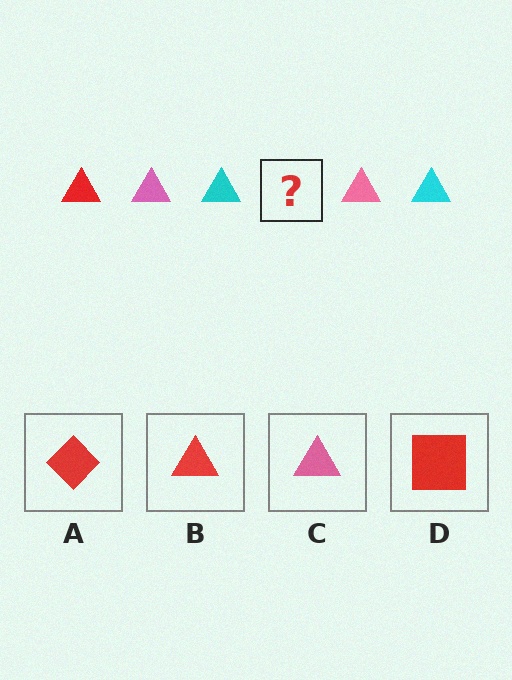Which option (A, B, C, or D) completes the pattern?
B.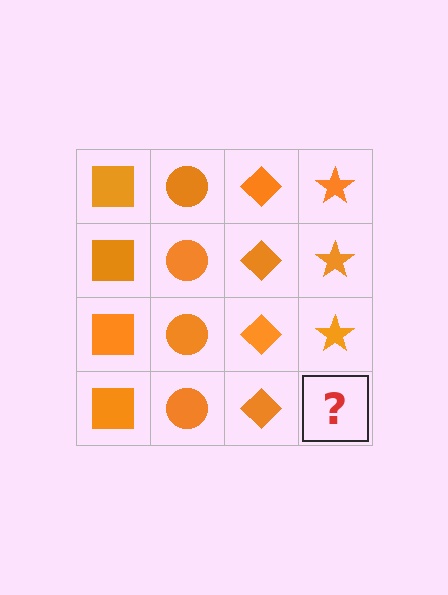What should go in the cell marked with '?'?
The missing cell should contain an orange star.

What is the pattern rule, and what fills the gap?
The rule is that each column has a consistent shape. The gap should be filled with an orange star.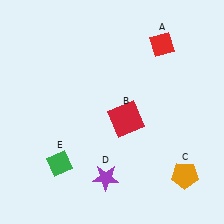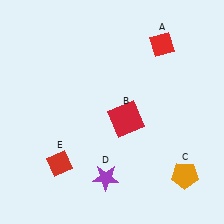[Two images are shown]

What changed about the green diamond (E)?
In Image 1, E is green. In Image 2, it changed to red.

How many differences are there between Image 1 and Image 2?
There is 1 difference between the two images.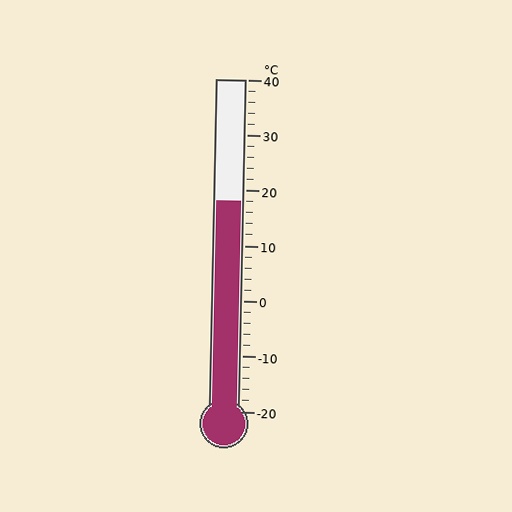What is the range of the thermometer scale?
The thermometer scale ranges from -20°C to 40°C.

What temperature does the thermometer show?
The thermometer shows approximately 18°C.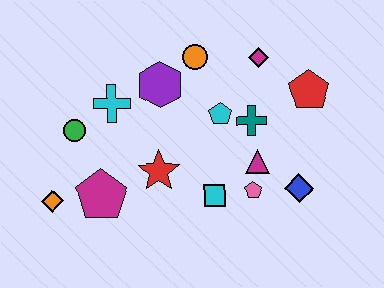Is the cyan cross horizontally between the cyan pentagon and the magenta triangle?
No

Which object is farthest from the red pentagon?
The orange diamond is farthest from the red pentagon.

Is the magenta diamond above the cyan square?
Yes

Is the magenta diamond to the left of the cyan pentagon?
No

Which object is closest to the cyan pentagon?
The teal cross is closest to the cyan pentagon.